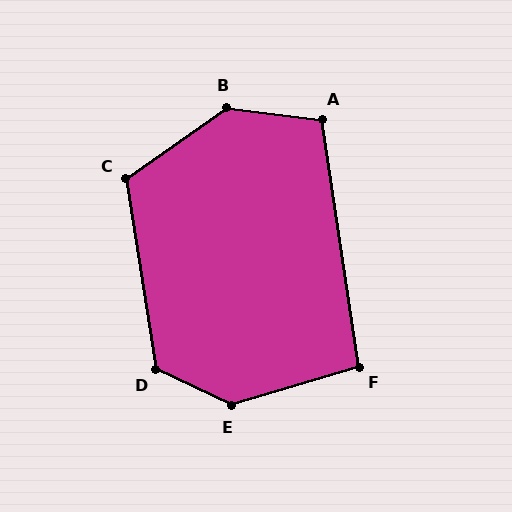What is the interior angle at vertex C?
Approximately 116 degrees (obtuse).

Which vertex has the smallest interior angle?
F, at approximately 99 degrees.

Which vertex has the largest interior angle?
E, at approximately 138 degrees.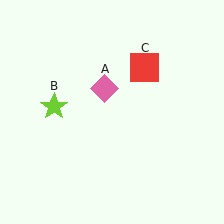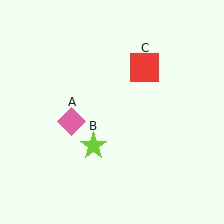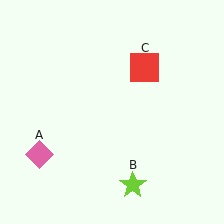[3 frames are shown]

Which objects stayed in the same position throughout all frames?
Red square (object C) remained stationary.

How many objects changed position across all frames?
2 objects changed position: pink diamond (object A), lime star (object B).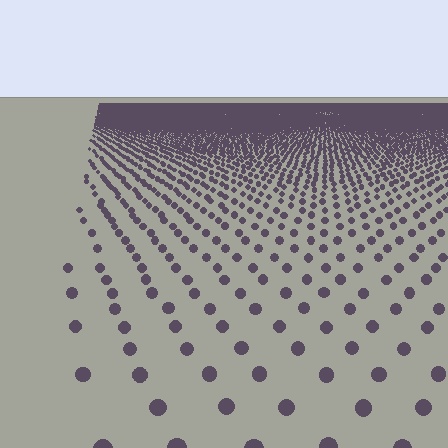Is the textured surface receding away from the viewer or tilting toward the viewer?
The surface is receding away from the viewer. Texture elements get smaller and denser toward the top.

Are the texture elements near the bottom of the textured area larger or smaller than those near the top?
Larger. Near the bottom, elements are closer to the viewer and appear at a bigger on-screen size.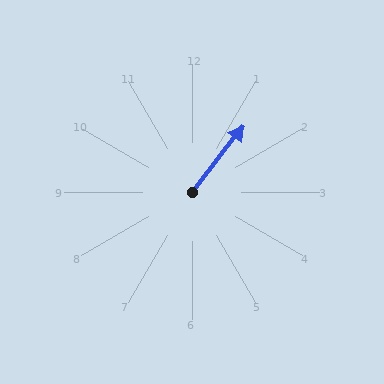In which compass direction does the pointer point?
Northeast.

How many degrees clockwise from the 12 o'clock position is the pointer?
Approximately 38 degrees.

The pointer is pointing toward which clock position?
Roughly 1 o'clock.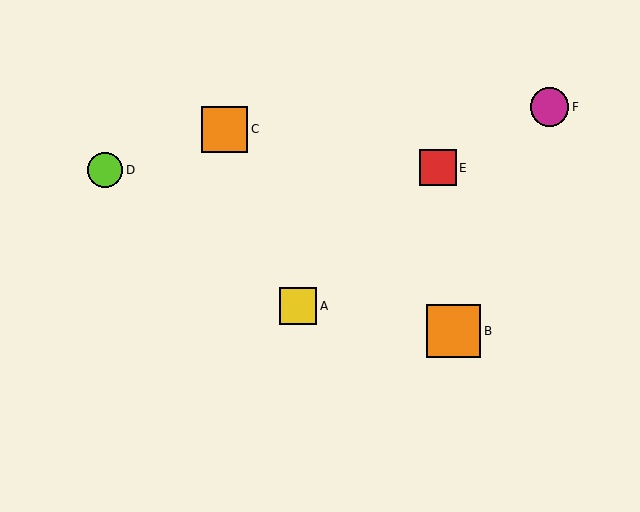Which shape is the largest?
The orange square (labeled B) is the largest.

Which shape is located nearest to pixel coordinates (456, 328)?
The orange square (labeled B) at (454, 331) is nearest to that location.